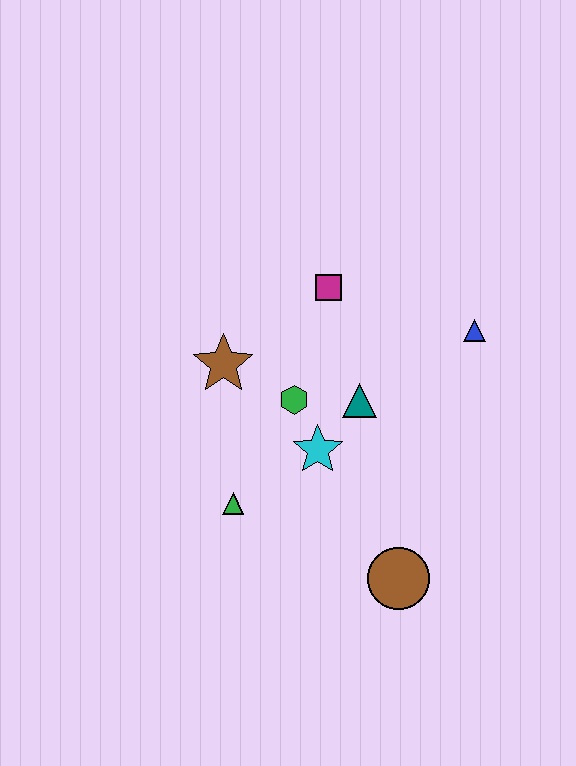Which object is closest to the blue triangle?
The teal triangle is closest to the blue triangle.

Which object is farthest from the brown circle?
The magenta square is farthest from the brown circle.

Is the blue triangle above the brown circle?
Yes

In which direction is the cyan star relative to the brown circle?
The cyan star is above the brown circle.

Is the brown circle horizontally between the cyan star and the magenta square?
No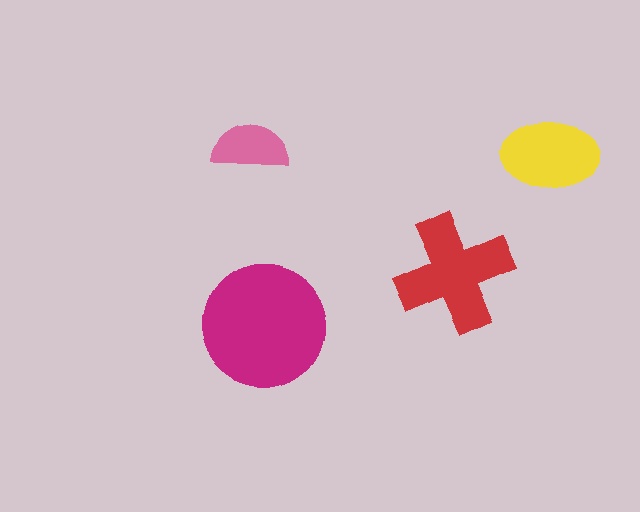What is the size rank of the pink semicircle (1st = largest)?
4th.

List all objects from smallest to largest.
The pink semicircle, the yellow ellipse, the red cross, the magenta circle.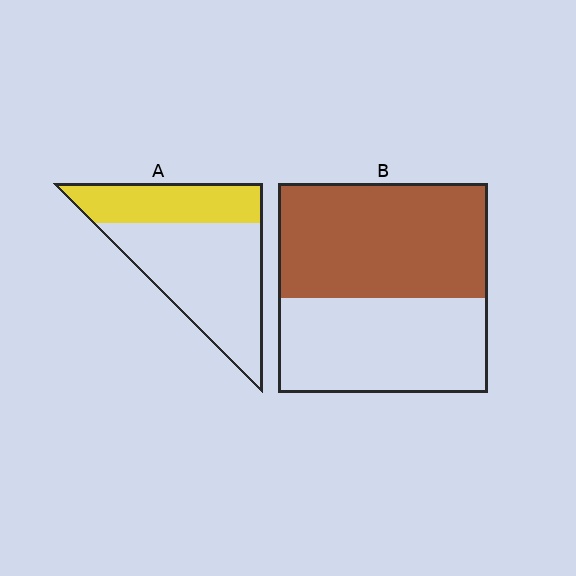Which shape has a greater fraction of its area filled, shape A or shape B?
Shape B.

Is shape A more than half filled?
No.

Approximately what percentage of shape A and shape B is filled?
A is approximately 35% and B is approximately 55%.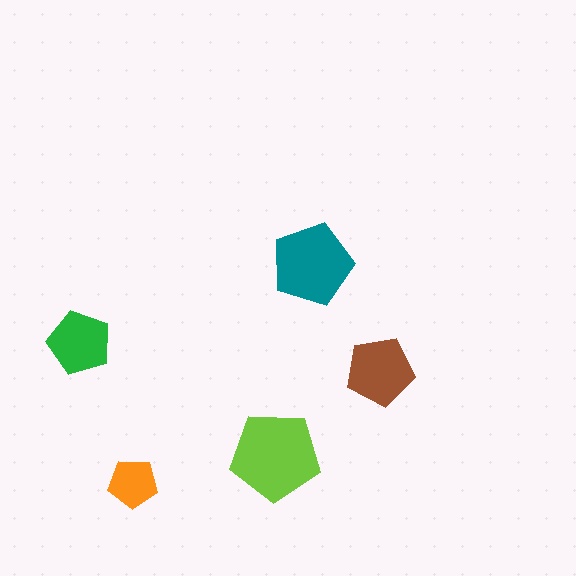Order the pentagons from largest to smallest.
the lime one, the teal one, the brown one, the green one, the orange one.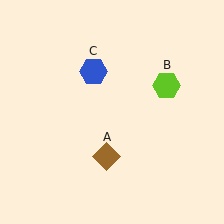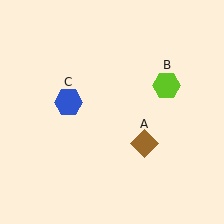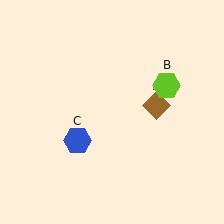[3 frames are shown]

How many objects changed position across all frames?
2 objects changed position: brown diamond (object A), blue hexagon (object C).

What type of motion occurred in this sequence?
The brown diamond (object A), blue hexagon (object C) rotated counterclockwise around the center of the scene.